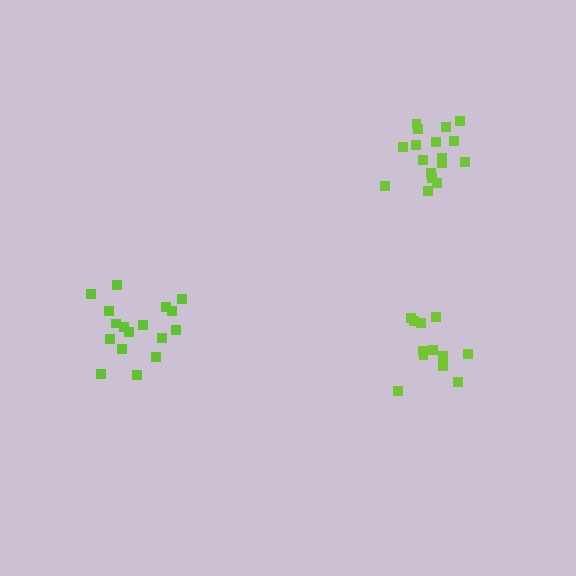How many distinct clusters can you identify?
There are 3 distinct clusters.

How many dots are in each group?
Group 1: 12 dots, Group 2: 17 dots, Group 3: 17 dots (46 total).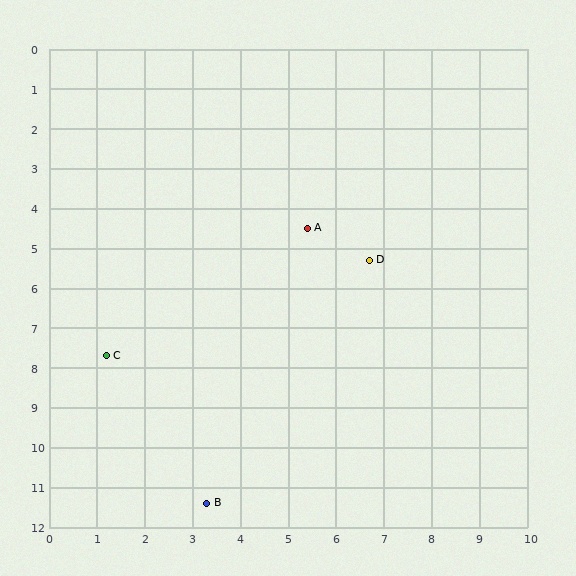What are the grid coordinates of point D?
Point D is at approximately (6.7, 5.3).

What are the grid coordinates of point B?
Point B is at approximately (3.3, 11.4).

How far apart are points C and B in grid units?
Points C and B are about 4.3 grid units apart.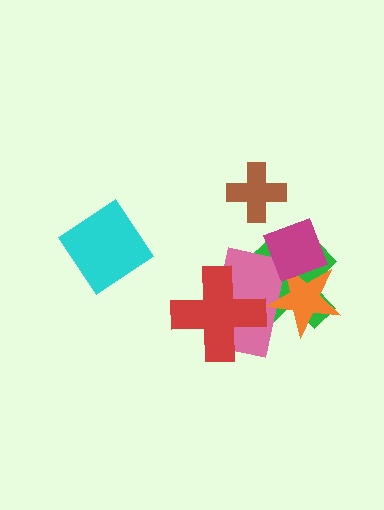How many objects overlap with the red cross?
2 objects overlap with the red cross.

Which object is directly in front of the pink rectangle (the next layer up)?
The orange star is directly in front of the pink rectangle.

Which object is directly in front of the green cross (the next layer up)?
The pink rectangle is directly in front of the green cross.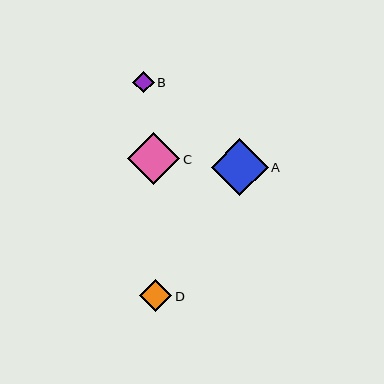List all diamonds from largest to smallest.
From largest to smallest: A, C, D, B.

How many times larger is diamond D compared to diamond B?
Diamond D is approximately 1.5 times the size of diamond B.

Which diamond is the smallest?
Diamond B is the smallest with a size of approximately 21 pixels.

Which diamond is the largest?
Diamond A is the largest with a size of approximately 57 pixels.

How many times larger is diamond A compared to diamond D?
Diamond A is approximately 1.8 times the size of diamond D.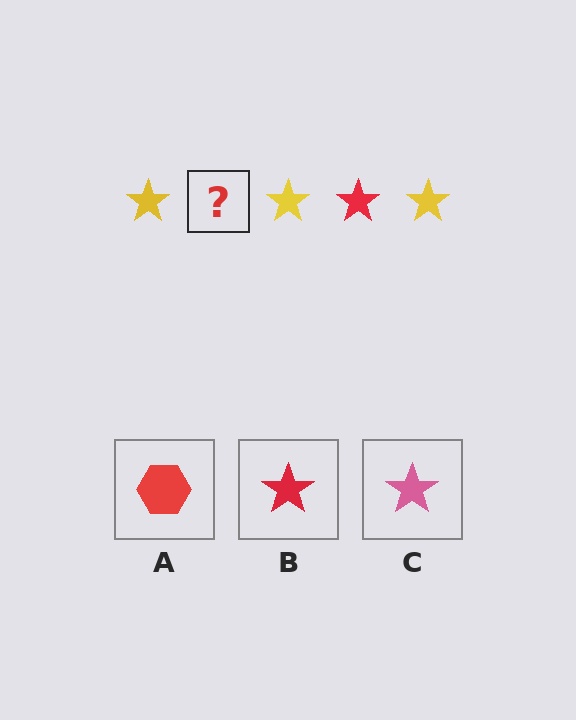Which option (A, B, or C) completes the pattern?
B.